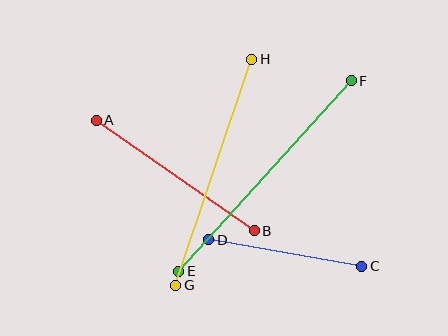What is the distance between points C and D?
The distance is approximately 155 pixels.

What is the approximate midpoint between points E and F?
The midpoint is at approximately (265, 176) pixels.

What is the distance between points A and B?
The distance is approximately 193 pixels.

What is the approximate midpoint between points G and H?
The midpoint is at approximately (214, 172) pixels.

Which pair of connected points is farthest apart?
Points E and F are farthest apart.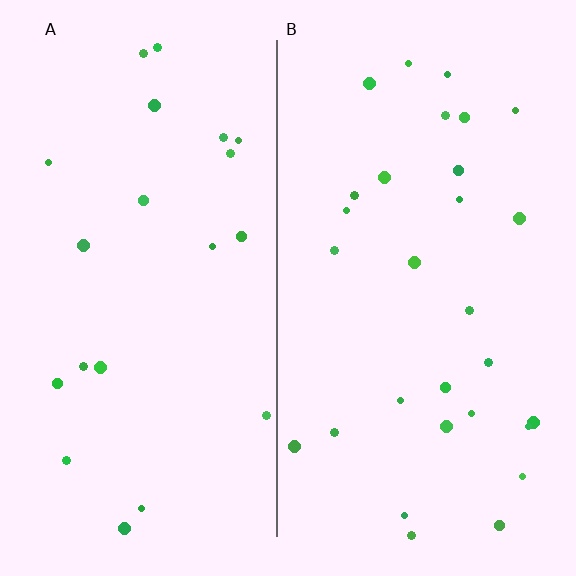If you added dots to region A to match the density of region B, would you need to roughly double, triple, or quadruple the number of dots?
Approximately double.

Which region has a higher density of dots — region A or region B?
B (the right).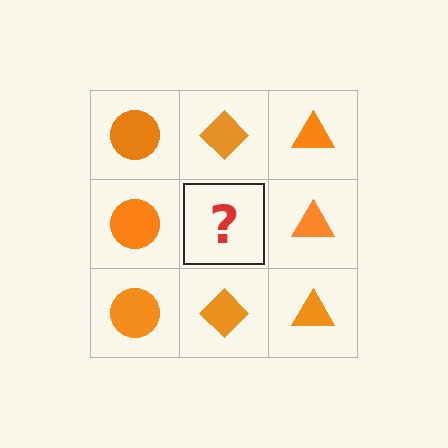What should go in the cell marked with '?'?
The missing cell should contain an orange diamond.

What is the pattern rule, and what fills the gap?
The rule is that each column has a consistent shape. The gap should be filled with an orange diamond.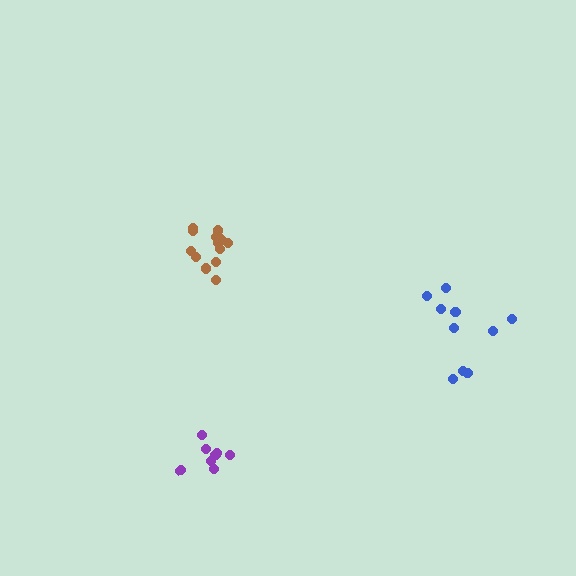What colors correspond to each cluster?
The clusters are colored: purple, brown, blue.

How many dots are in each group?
Group 1: 8 dots, Group 2: 13 dots, Group 3: 10 dots (31 total).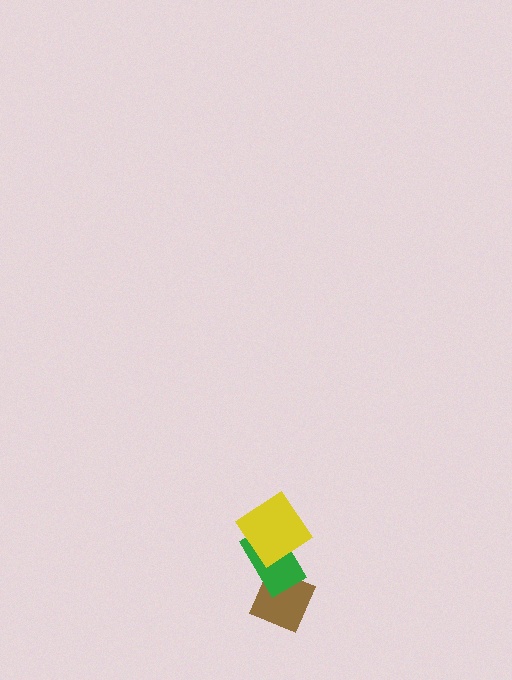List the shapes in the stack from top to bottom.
From top to bottom: the yellow diamond, the green rectangle, the brown diamond.